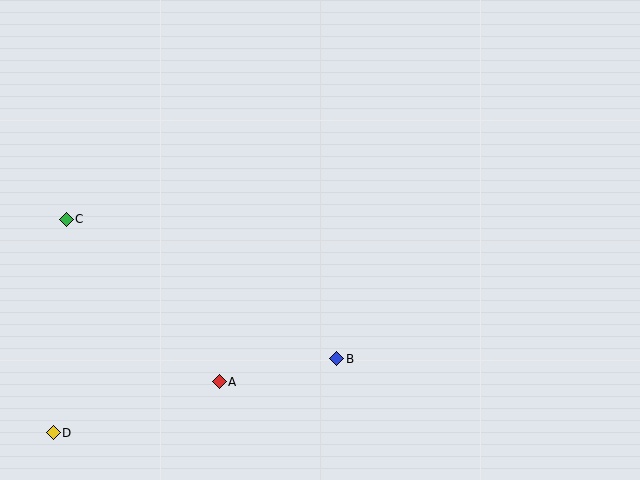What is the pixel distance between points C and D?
The distance between C and D is 214 pixels.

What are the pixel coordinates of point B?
Point B is at (337, 359).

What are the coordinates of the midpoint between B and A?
The midpoint between B and A is at (278, 370).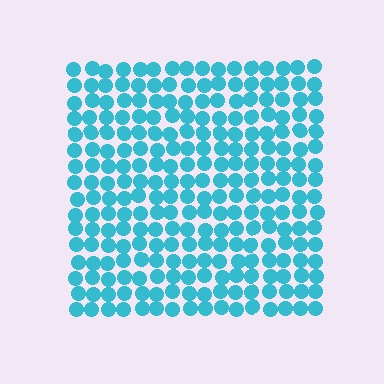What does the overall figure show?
The overall figure shows a square.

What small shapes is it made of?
It is made of small circles.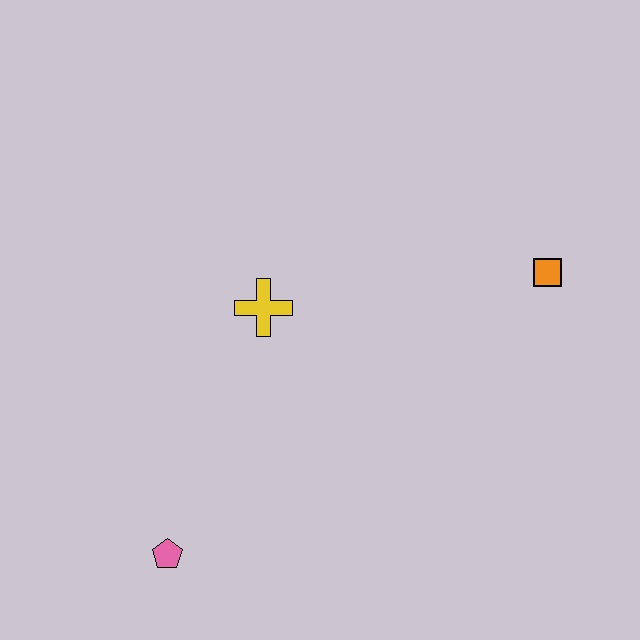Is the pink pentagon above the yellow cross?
No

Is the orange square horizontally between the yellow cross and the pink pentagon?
No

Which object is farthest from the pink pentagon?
The orange square is farthest from the pink pentagon.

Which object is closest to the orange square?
The yellow cross is closest to the orange square.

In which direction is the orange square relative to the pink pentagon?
The orange square is to the right of the pink pentagon.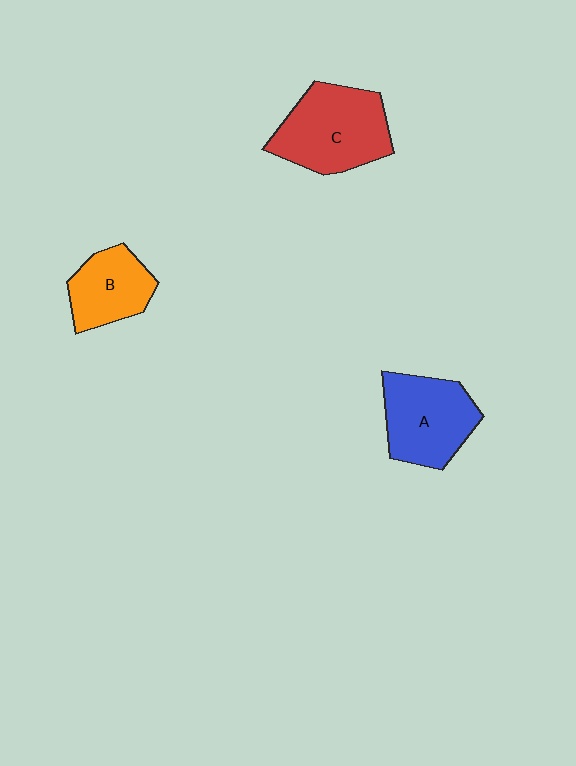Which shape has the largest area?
Shape C (red).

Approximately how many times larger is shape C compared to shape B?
Approximately 1.5 times.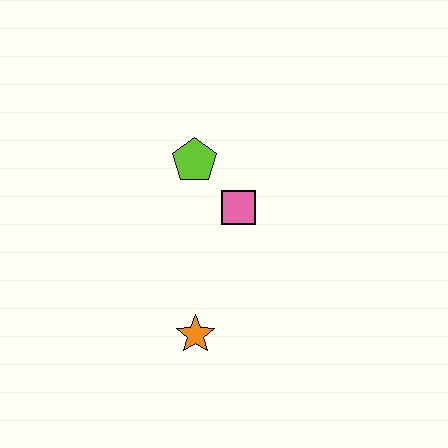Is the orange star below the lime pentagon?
Yes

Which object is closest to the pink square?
The lime pentagon is closest to the pink square.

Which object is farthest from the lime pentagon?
The orange star is farthest from the lime pentagon.